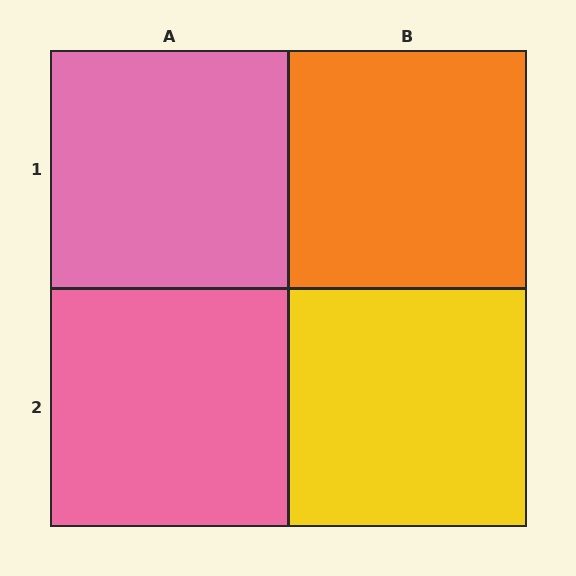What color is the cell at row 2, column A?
Pink.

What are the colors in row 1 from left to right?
Pink, orange.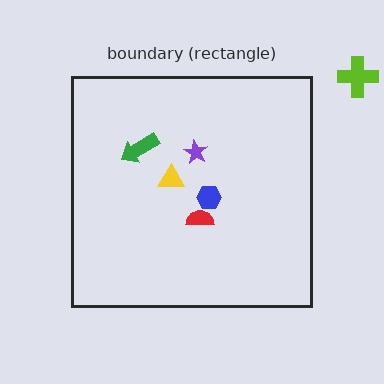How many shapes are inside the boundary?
5 inside, 1 outside.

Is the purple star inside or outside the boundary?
Inside.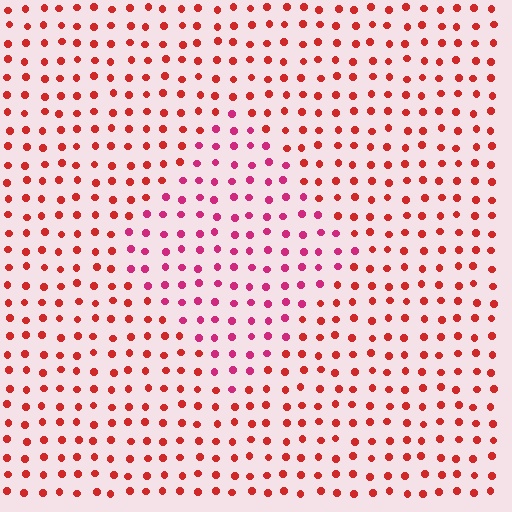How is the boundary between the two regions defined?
The boundary is defined purely by a slight shift in hue (about 31 degrees). Spacing, size, and orientation are identical on both sides.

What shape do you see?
I see a diamond.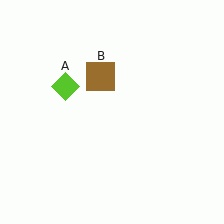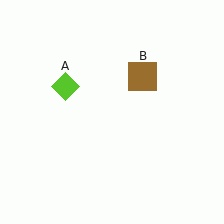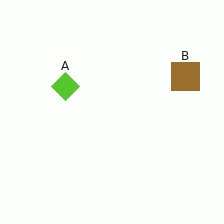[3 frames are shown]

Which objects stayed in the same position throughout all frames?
Lime diamond (object A) remained stationary.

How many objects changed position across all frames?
1 object changed position: brown square (object B).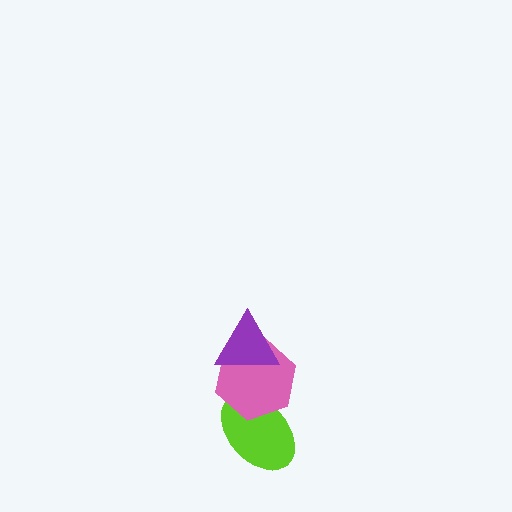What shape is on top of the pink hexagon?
The purple triangle is on top of the pink hexagon.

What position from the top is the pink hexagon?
The pink hexagon is 2nd from the top.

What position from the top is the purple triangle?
The purple triangle is 1st from the top.